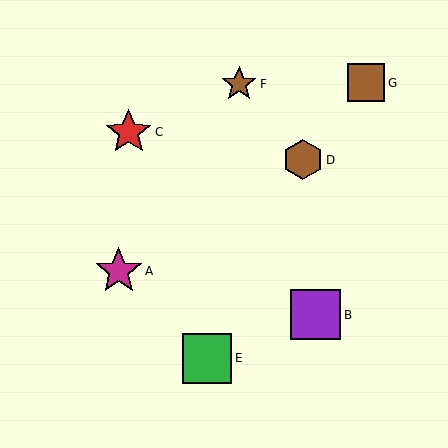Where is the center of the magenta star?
The center of the magenta star is at (119, 271).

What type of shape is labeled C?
Shape C is a red star.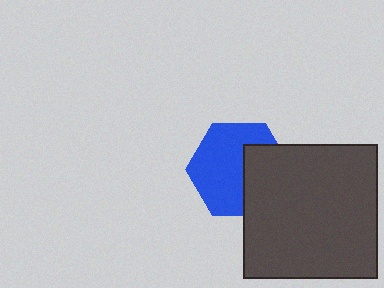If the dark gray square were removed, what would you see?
You would see the complete blue hexagon.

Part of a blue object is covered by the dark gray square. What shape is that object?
It is a hexagon.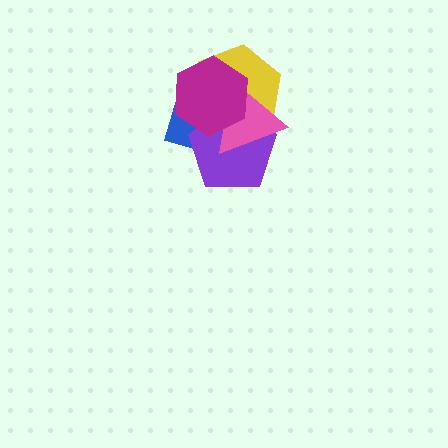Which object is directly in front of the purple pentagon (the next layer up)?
The pink triangle is directly in front of the purple pentagon.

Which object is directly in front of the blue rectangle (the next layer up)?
The yellow hexagon is directly in front of the blue rectangle.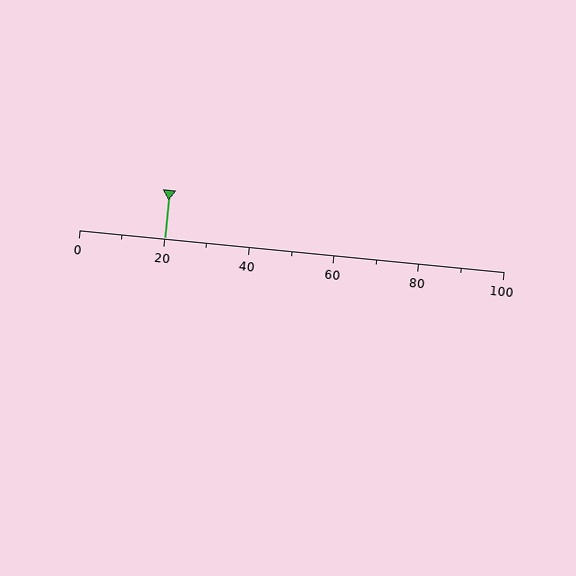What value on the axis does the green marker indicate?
The marker indicates approximately 20.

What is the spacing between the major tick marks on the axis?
The major ticks are spaced 20 apart.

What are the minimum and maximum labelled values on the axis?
The axis runs from 0 to 100.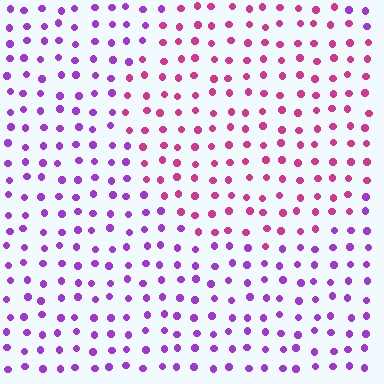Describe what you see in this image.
The image is filled with small purple elements in a uniform arrangement. A circle-shaped region is visible where the elements are tinted to a slightly different hue, forming a subtle color boundary.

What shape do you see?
I see a circle.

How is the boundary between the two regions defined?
The boundary is defined purely by a slight shift in hue (about 44 degrees). Spacing, size, and orientation are identical on both sides.